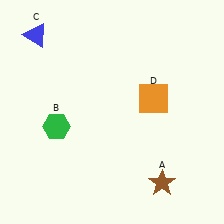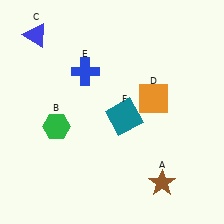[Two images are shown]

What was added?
A blue cross (E), a teal square (F) were added in Image 2.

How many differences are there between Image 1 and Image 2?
There are 2 differences between the two images.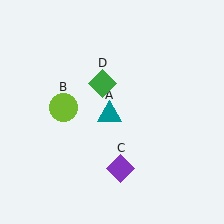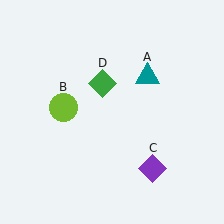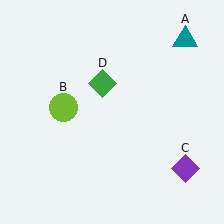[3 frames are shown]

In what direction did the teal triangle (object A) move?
The teal triangle (object A) moved up and to the right.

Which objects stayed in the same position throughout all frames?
Lime circle (object B) and green diamond (object D) remained stationary.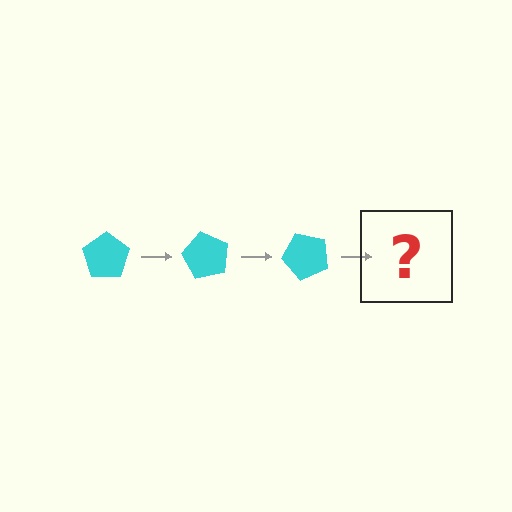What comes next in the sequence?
The next element should be a cyan pentagon rotated 180 degrees.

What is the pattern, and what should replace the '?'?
The pattern is that the pentagon rotates 60 degrees each step. The '?' should be a cyan pentagon rotated 180 degrees.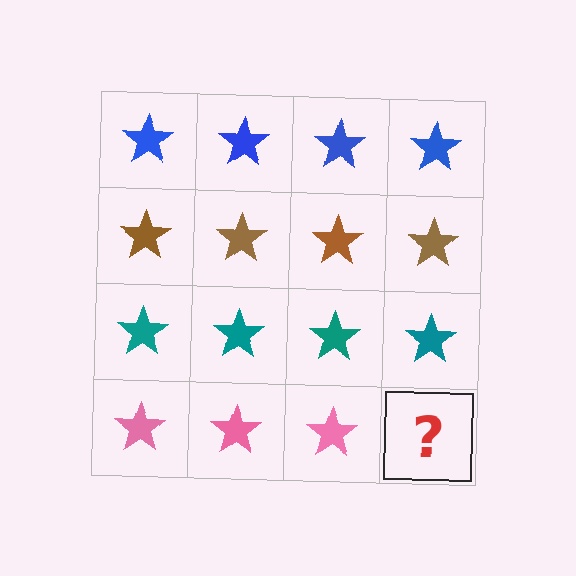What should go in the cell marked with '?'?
The missing cell should contain a pink star.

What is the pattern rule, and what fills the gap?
The rule is that each row has a consistent color. The gap should be filled with a pink star.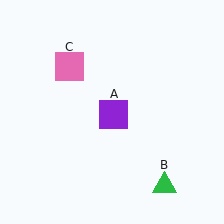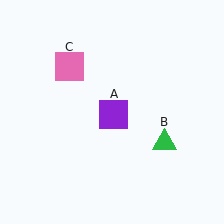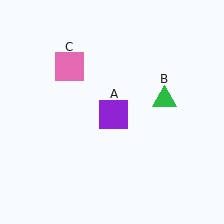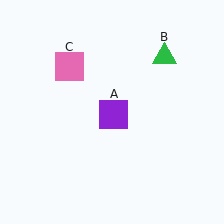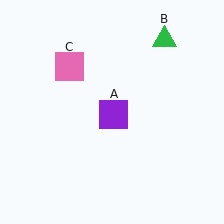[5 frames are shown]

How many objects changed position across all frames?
1 object changed position: green triangle (object B).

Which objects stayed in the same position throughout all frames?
Purple square (object A) and pink square (object C) remained stationary.